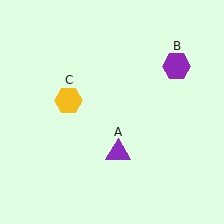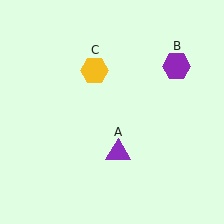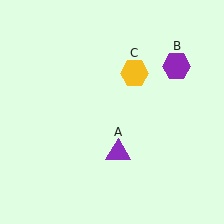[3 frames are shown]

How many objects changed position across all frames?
1 object changed position: yellow hexagon (object C).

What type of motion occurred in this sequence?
The yellow hexagon (object C) rotated clockwise around the center of the scene.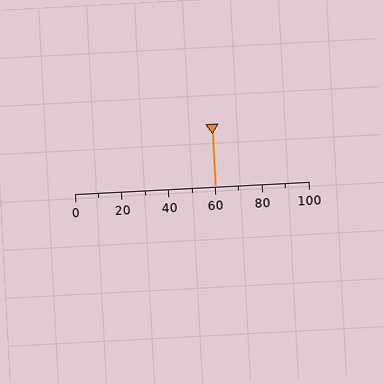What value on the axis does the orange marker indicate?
The marker indicates approximately 60.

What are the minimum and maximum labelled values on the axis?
The axis runs from 0 to 100.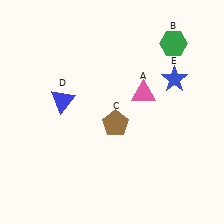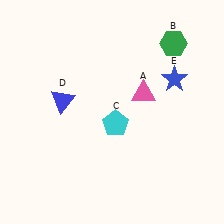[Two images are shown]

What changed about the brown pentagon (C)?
In Image 1, C is brown. In Image 2, it changed to cyan.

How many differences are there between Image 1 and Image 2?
There is 1 difference between the two images.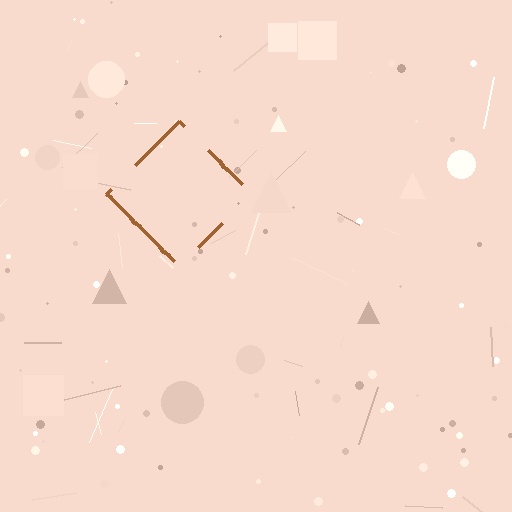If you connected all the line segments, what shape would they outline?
They would outline a diamond.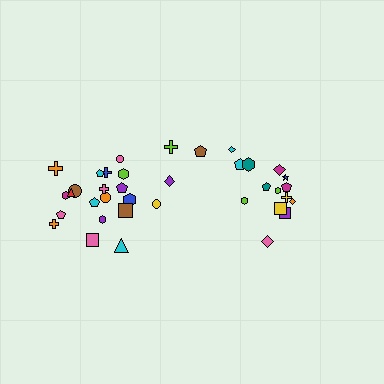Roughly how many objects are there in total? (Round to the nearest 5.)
Roughly 35 objects in total.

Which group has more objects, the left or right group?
The left group.